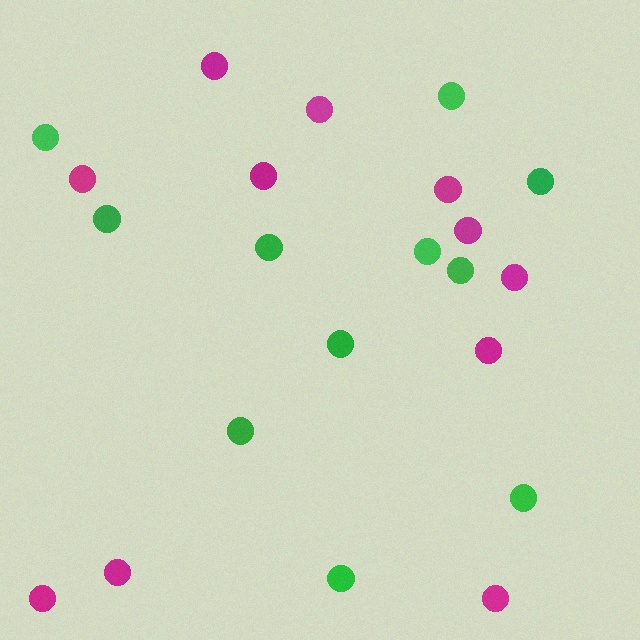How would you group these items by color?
There are 2 groups: one group of green circles (11) and one group of magenta circles (11).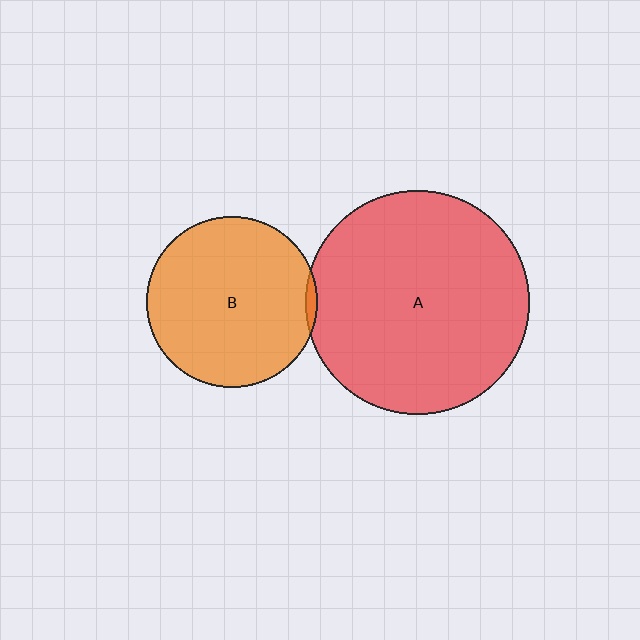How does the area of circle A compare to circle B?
Approximately 1.7 times.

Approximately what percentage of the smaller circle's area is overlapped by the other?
Approximately 5%.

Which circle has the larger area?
Circle A (red).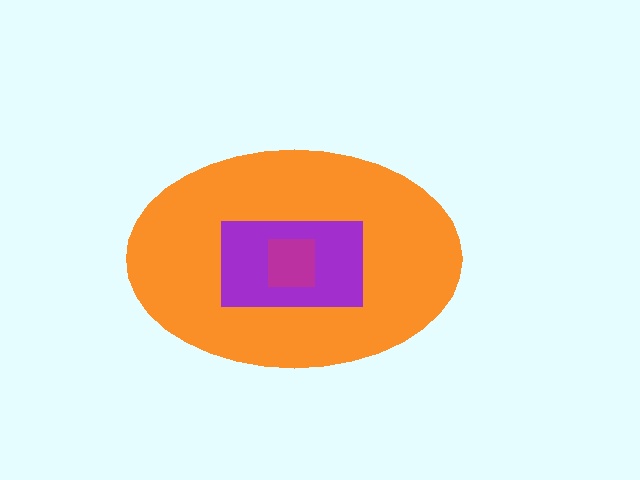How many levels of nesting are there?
3.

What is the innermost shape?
The magenta square.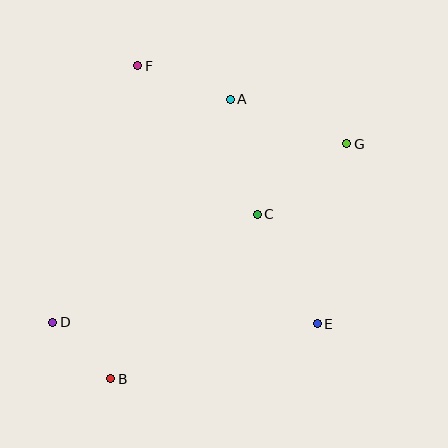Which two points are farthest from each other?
Points D and G are farthest from each other.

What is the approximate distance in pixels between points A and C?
The distance between A and C is approximately 118 pixels.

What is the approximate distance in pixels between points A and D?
The distance between A and D is approximately 285 pixels.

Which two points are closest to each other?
Points B and D are closest to each other.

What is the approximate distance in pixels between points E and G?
The distance between E and G is approximately 182 pixels.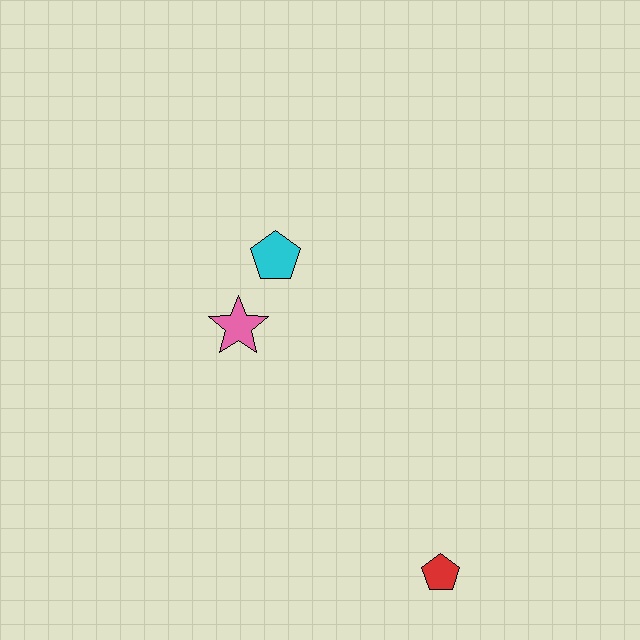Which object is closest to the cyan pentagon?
The pink star is closest to the cyan pentagon.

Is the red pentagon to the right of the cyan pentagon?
Yes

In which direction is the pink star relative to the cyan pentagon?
The pink star is below the cyan pentagon.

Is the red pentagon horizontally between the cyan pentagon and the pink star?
No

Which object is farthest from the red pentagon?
The cyan pentagon is farthest from the red pentagon.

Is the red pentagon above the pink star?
No